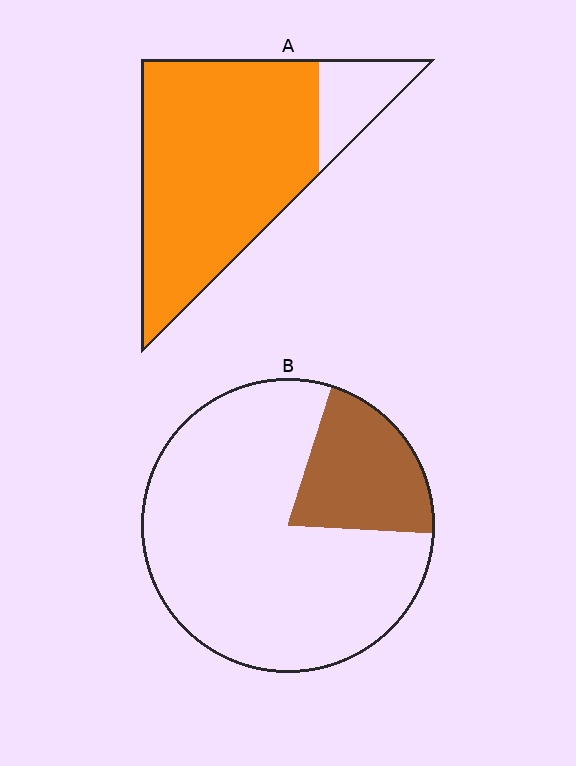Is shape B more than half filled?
No.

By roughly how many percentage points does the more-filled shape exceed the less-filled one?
By roughly 65 percentage points (A over B).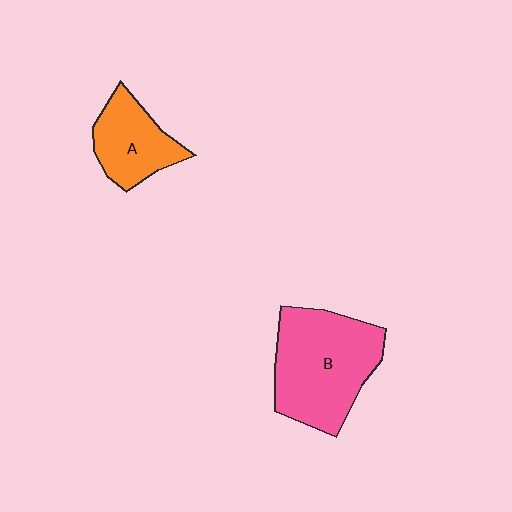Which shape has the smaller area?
Shape A (orange).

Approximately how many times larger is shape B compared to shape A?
Approximately 1.8 times.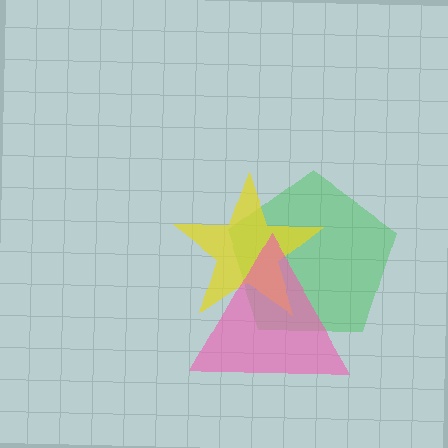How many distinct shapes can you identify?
There are 3 distinct shapes: a green pentagon, a yellow star, a pink triangle.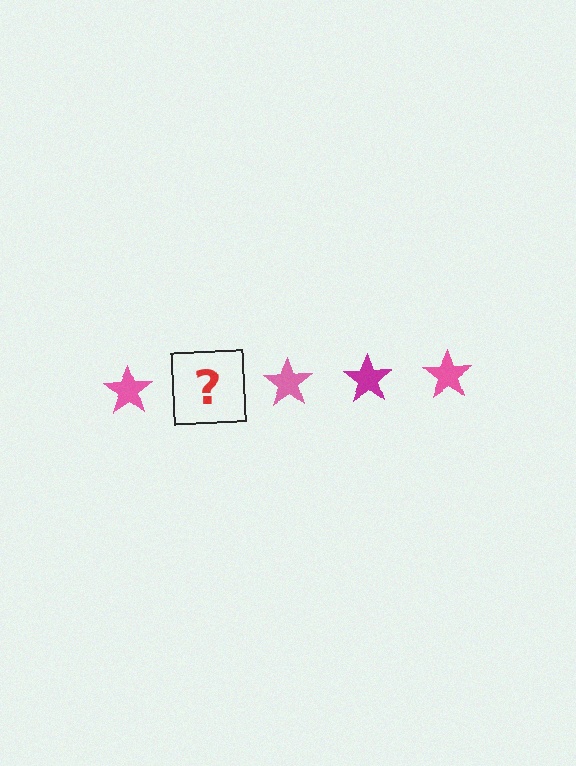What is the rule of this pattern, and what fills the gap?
The rule is that the pattern cycles through pink, magenta stars. The gap should be filled with a magenta star.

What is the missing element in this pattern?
The missing element is a magenta star.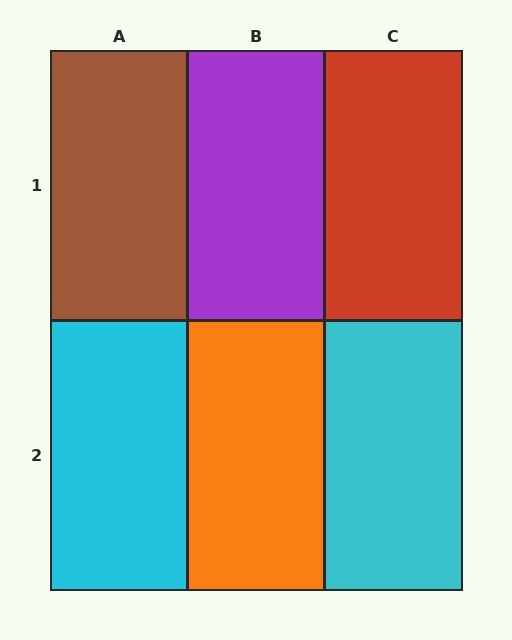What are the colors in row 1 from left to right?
Brown, purple, red.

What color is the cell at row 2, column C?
Cyan.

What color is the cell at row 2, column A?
Cyan.